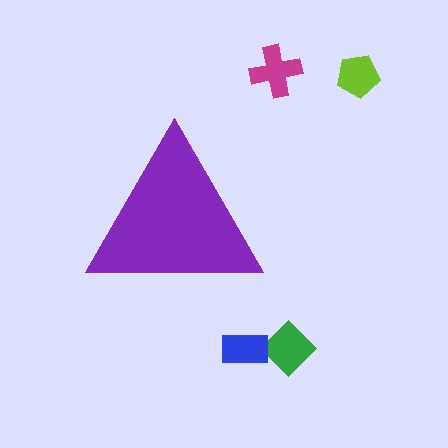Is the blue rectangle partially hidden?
No, the blue rectangle is fully visible.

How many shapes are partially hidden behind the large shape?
0 shapes are partially hidden.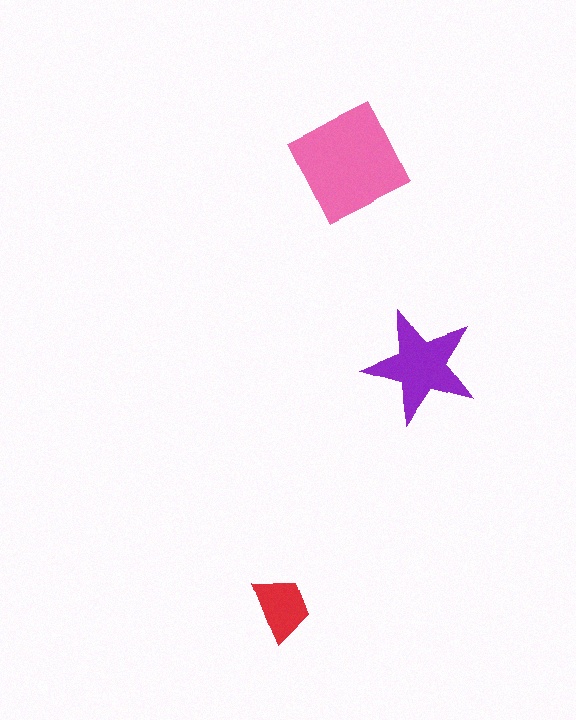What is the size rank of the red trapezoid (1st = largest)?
3rd.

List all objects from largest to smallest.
The pink square, the purple star, the red trapezoid.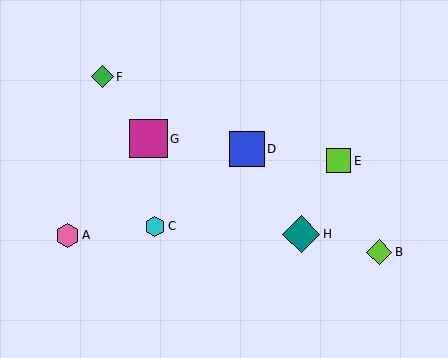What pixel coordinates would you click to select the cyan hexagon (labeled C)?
Click at (155, 226) to select the cyan hexagon C.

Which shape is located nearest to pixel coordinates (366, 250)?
The lime diamond (labeled B) at (379, 252) is nearest to that location.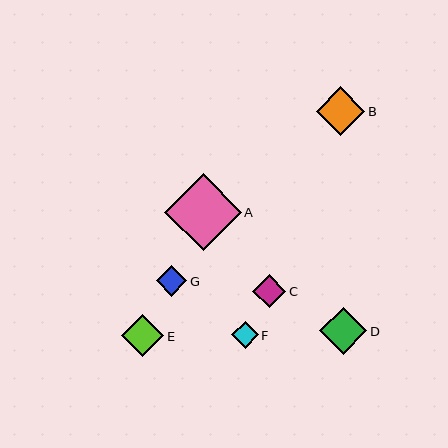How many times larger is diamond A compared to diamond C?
Diamond A is approximately 2.3 times the size of diamond C.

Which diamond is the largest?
Diamond A is the largest with a size of approximately 77 pixels.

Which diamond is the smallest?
Diamond F is the smallest with a size of approximately 26 pixels.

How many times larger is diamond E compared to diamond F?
Diamond E is approximately 1.6 times the size of diamond F.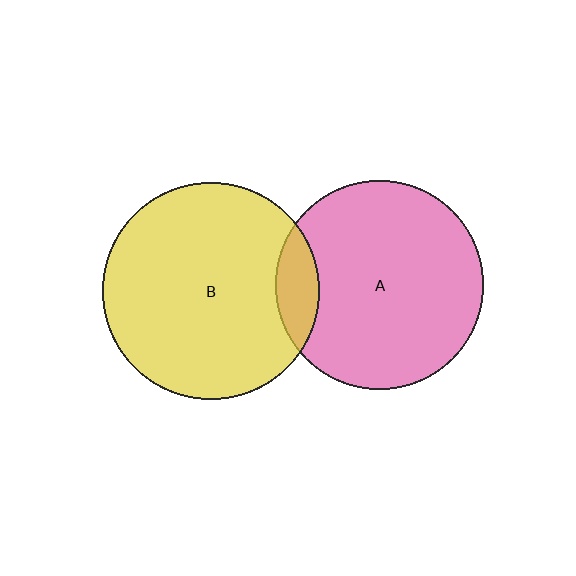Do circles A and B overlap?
Yes.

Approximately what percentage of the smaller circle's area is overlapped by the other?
Approximately 10%.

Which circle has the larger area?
Circle B (yellow).